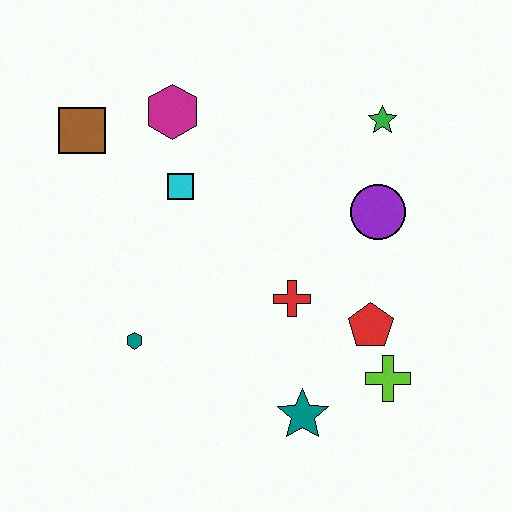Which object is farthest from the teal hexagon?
The green star is farthest from the teal hexagon.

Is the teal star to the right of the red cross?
Yes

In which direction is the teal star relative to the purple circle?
The teal star is below the purple circle.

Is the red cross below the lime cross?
No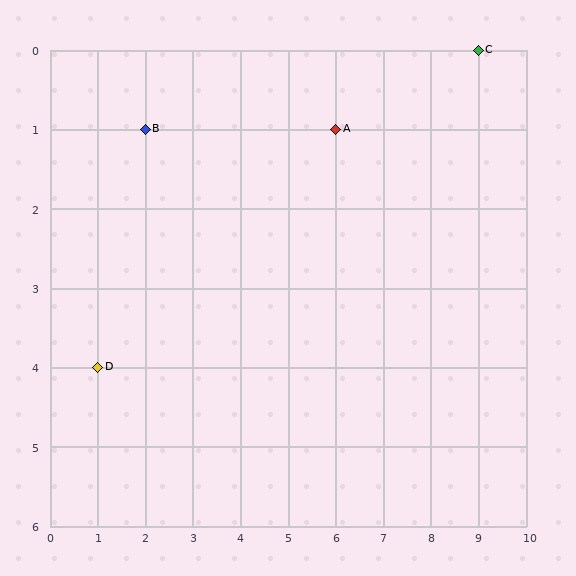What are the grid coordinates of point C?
Point C is at grid coordinates (9, 0).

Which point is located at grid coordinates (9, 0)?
Point C is at (9, 0).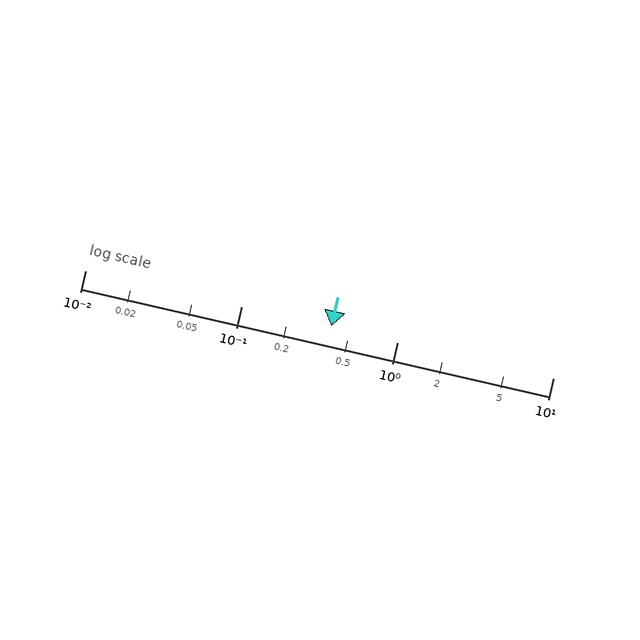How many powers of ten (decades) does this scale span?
The scale spans 3 decades, from 0.01 to 10.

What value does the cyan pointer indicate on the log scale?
The pointer indicates approximately 0.38.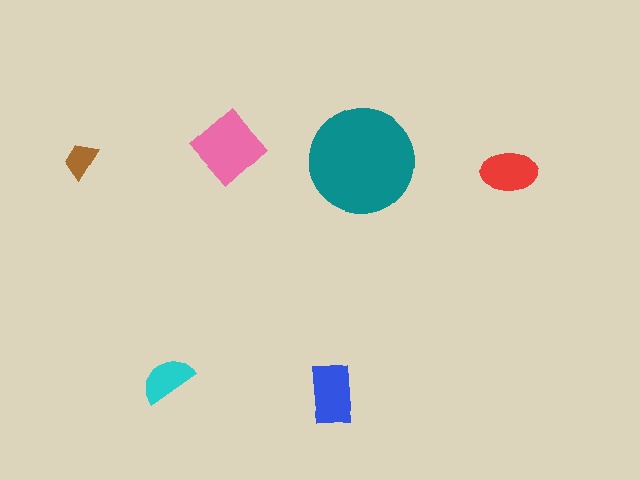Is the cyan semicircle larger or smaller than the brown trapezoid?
Larger.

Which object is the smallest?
The brown trapezoid.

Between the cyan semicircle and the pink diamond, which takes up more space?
The pink diamond.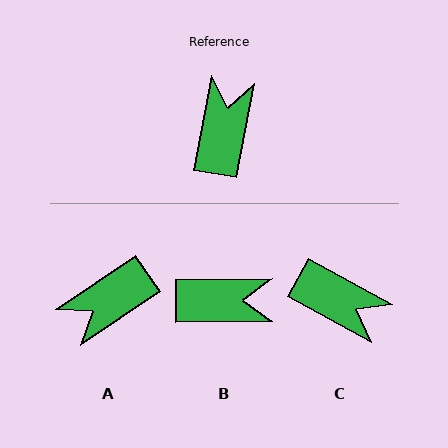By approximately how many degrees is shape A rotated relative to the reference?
Approximately 135 degrees counter-clockwise.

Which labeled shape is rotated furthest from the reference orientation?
A, about 135 degrees away.